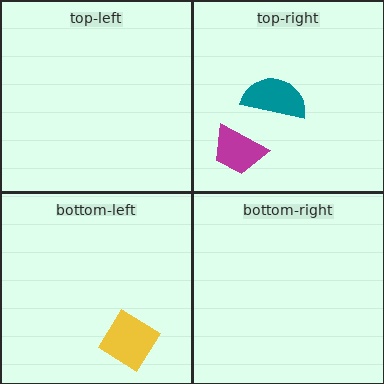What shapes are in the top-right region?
The magenta trapezoid, the teal semicircle.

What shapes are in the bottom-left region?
The yellow diamond.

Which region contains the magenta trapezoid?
The top-right region.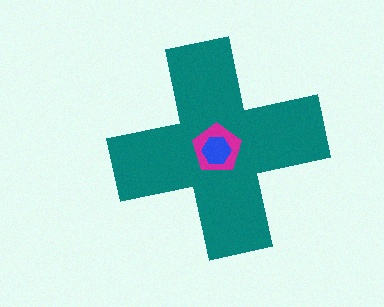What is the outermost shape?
The teal cross.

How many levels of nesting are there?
3.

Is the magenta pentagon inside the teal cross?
Yes.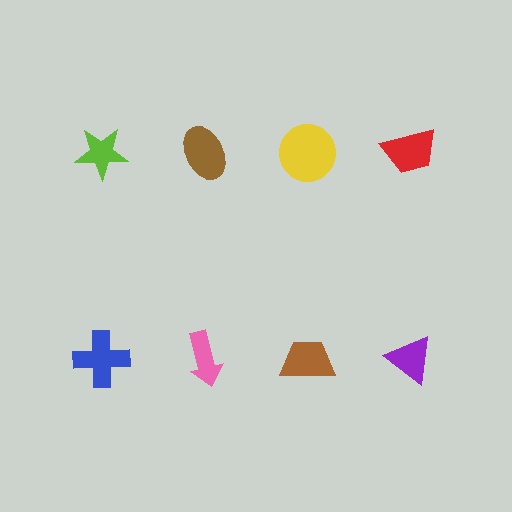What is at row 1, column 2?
A brown ellipse.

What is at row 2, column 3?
A brown trapezoid.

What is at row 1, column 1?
A lime star.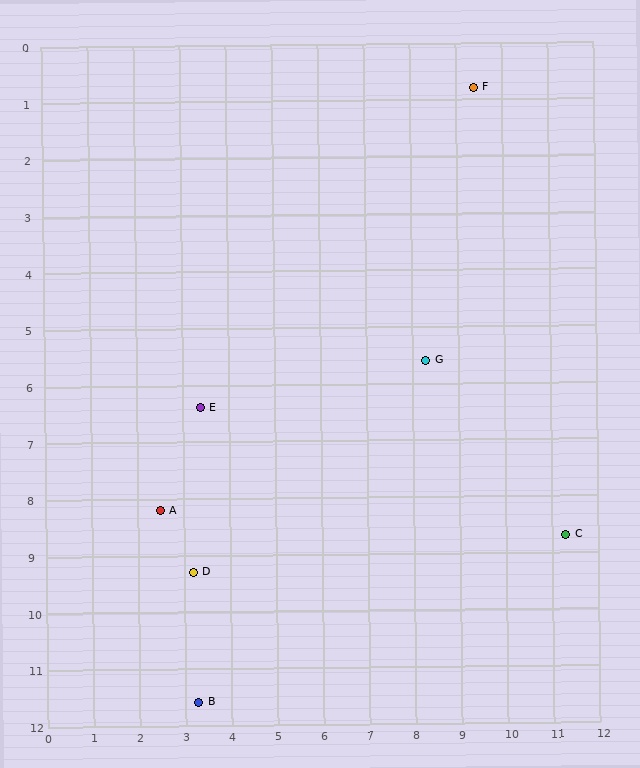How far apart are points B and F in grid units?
Points B and F are about 12.4 grid units apart.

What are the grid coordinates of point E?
Point E is at approximately (3.4, 6.4).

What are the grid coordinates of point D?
Point D is at approximately (3.2, 9.3).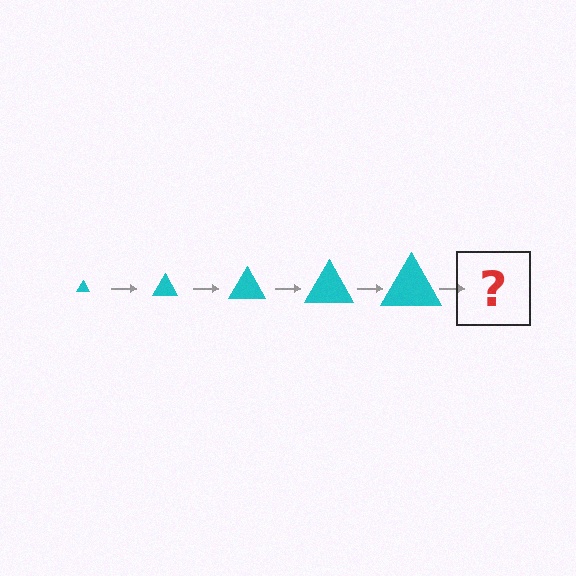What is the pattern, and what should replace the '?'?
The pattern is that the triangle gets progressively larger each step. The '?' should be a cyan triangle, larger than the previous one.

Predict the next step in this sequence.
The next step is a cyan triangle, larger than the previous one.